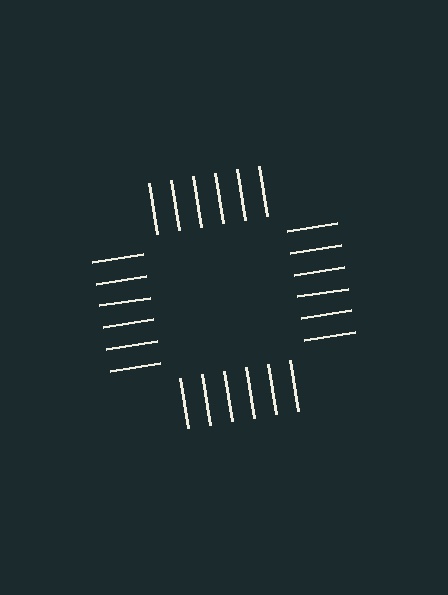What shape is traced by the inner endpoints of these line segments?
An illusory square — the line segments terminate on its edges but no continuous stroke is drawn.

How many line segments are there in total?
24 — 6 along each of the 4 edges.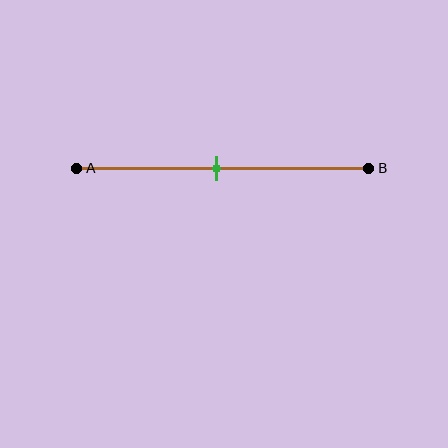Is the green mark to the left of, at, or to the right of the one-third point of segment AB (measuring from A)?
The green mark is to the right of the one-third point of segment AB.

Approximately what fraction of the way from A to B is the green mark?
The green mark is approximately 50% of the way from A to B.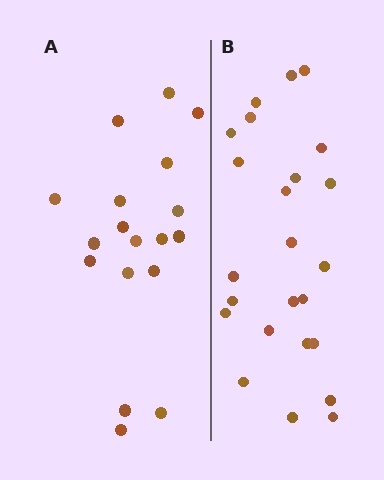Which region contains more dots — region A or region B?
Region B (the right region) has more dots.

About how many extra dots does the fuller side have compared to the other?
Region B has about 6 more dots than region A.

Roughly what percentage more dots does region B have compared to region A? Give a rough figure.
About 35% more.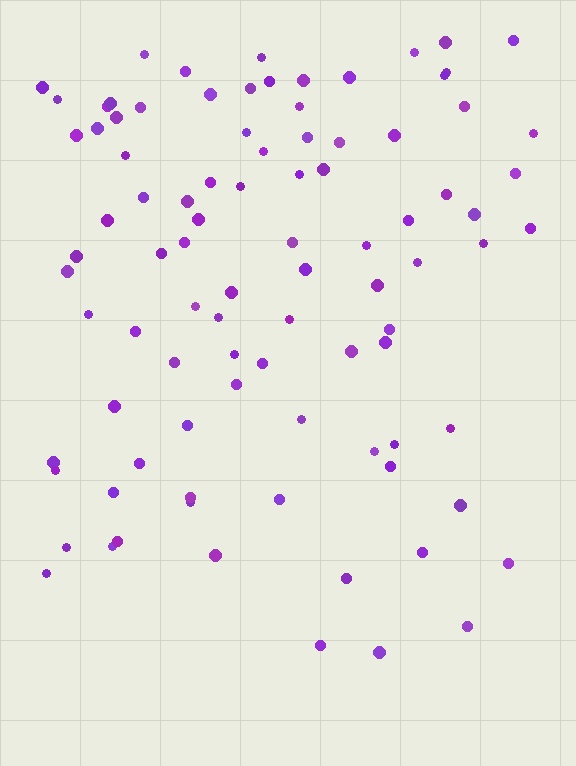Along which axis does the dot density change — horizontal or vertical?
Vertical.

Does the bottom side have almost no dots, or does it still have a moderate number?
Still a moderate number, just noticeably fewer than the top.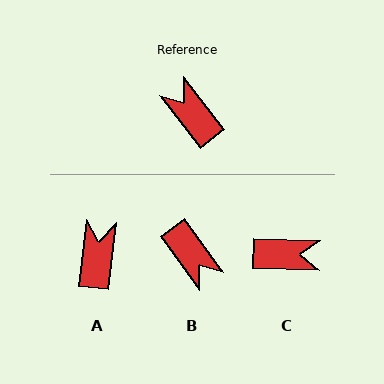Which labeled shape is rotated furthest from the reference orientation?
B, about 177 degrees away.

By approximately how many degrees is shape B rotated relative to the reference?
Approximately 177 degrees counter-clockwise.